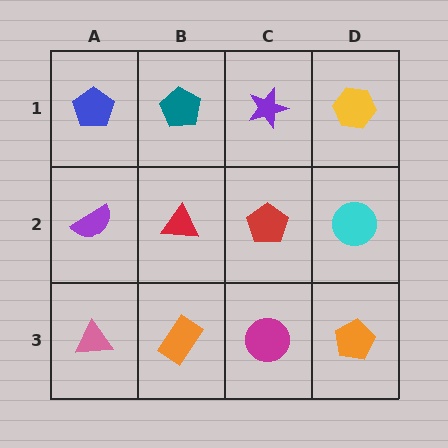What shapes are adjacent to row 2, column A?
A blue pentagon (row 1, column A), a pink triangle (row 3, column A), a red triangle (row 2, column B).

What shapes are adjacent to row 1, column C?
A red pentagon (row 2, column C), a teal pentagon (row 1, column B), a yellow hexagon (row 1, column D).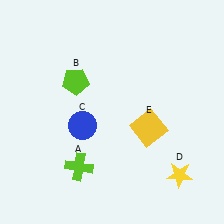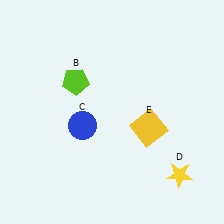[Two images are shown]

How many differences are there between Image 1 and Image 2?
There is 1 difference between the two images.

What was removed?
The lime cross (A) was removed in Image 2.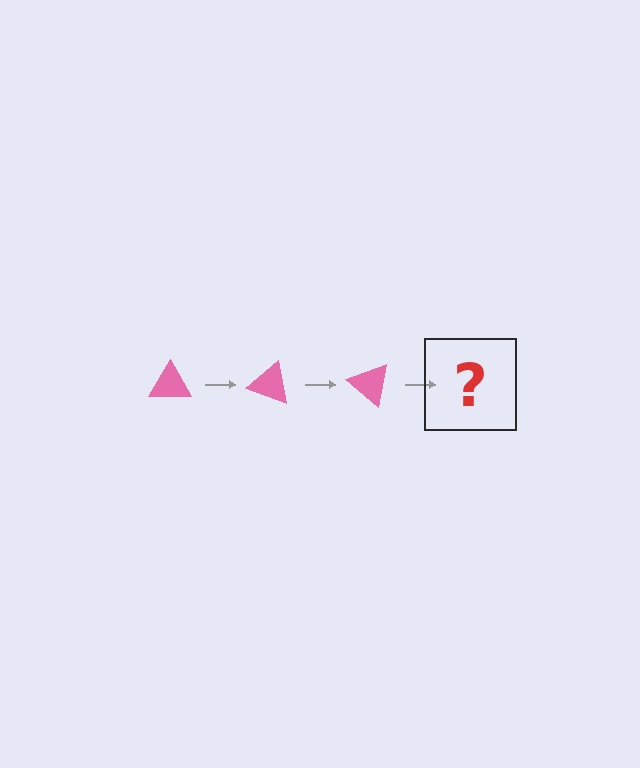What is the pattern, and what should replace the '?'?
The pattern is that the triangle rotates 20 degrees each step. The '?' should be a pink triangle rotated 60 degrees.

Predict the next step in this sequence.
The next step is a pink triangle rotated 60 degrees.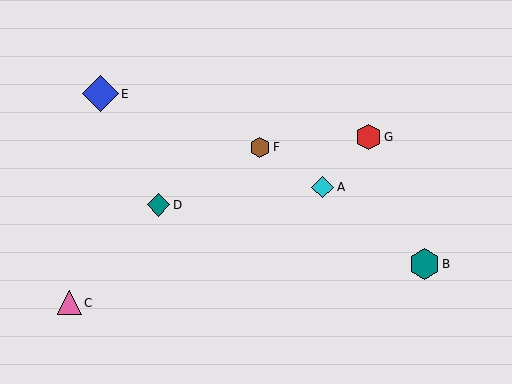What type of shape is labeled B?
Shape B is a teal hexagon.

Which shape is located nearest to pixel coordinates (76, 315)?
The pink triangle (labeled C) at (69, 303) is nearest to that location.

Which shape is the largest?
The blue diamond (labeled E) is the largest.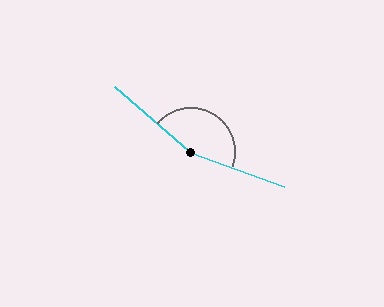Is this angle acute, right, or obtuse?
It is obtuse.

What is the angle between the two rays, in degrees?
Approximately 160 degrees.